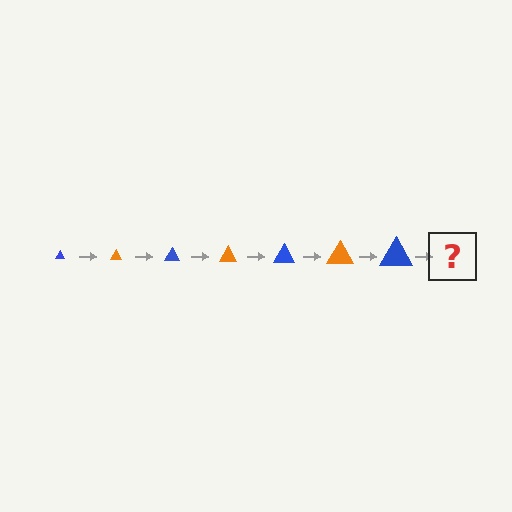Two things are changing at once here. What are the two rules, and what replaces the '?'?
The two rules are that the triangle grows larger each step and the color cycles through blue and orange. The '?' should be an orange triangle, larger than the previous one.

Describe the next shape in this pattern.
It should be an orange triangle, larger than the previous one.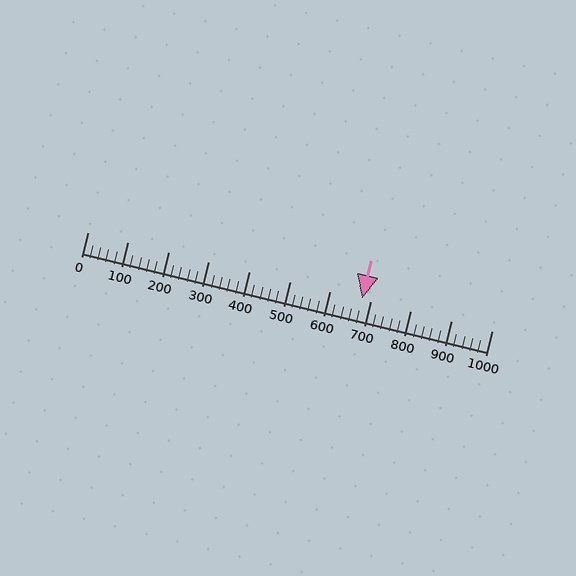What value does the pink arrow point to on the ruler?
The pink arrow points to approximately 680.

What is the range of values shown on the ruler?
The ruler shows values from 0 to 1000.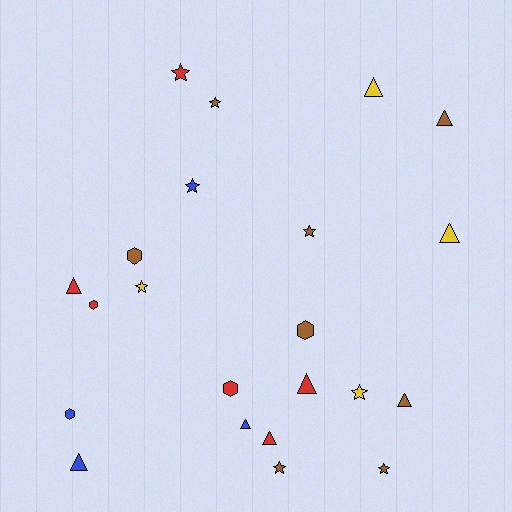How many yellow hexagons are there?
There are no yellow hexagons.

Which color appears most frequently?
Brown, with 8 objects.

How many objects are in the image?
There are 22 objects.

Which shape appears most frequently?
Triangle, with 9 objects.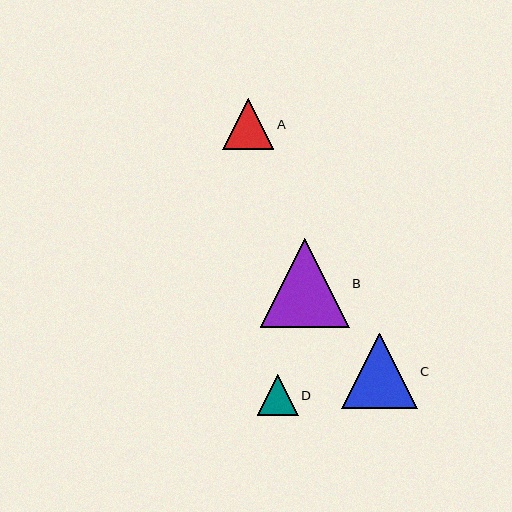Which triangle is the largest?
Triangle B is the largest with a size of approximately 89 pixels.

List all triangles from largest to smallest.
From largest to smallest: B, C, A, D.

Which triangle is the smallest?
Triangle D is the smallest with a size of approximately 41 pixels.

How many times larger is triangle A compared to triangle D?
Triangle A is approximately 1.2 times the size of triangle D.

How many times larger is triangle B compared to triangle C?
Triangle B is approximately 1.2 times the size of triangle C.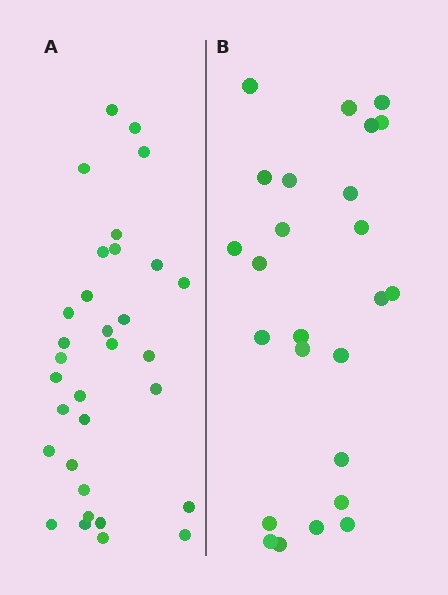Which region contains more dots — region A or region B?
Region A (the left region) has more dots.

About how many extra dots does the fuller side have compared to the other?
Region A has roughly 8 or so more dots than region B.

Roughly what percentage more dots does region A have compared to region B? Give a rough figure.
About 30% more.